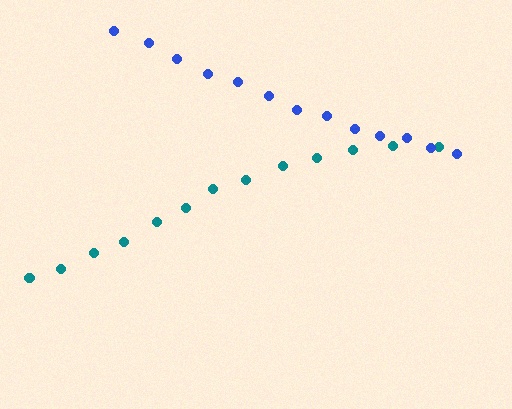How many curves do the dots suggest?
There are 2 distinct paths.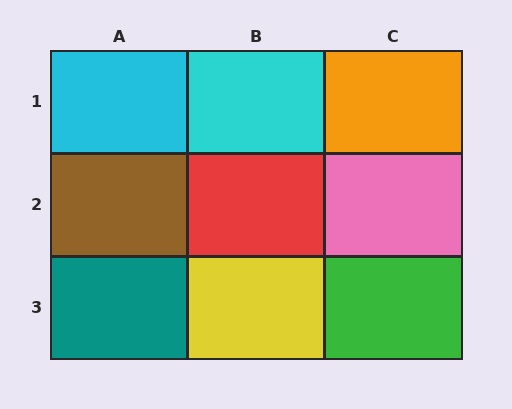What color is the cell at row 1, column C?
Orange.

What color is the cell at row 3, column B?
Yellow.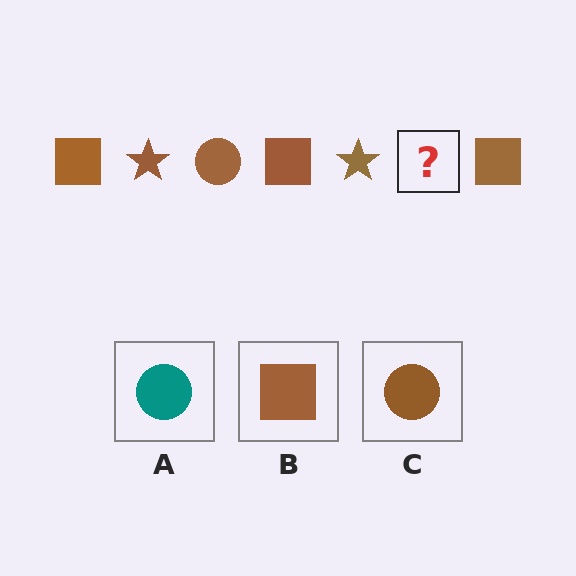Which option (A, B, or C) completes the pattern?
C.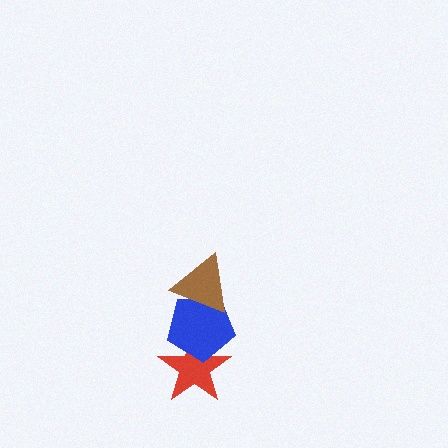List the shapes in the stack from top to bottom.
From top to bottom: the brown triangle, the blue pentagon, the red star.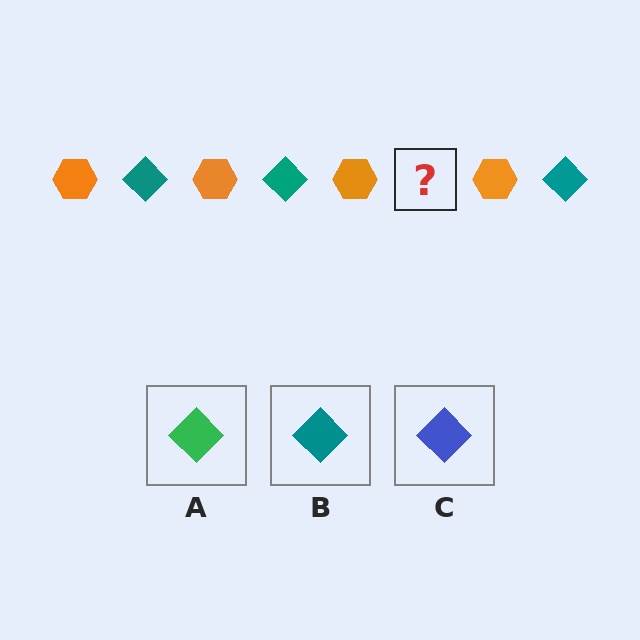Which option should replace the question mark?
Option B.